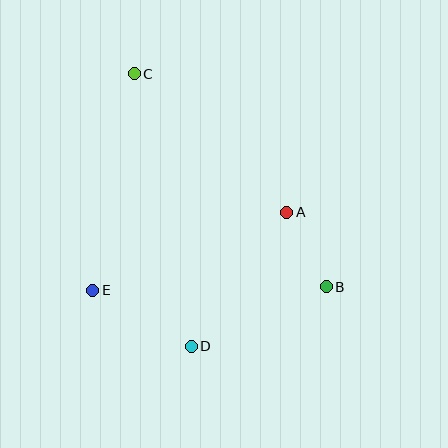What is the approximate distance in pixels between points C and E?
The distance between C and E is approximately 220 pixels.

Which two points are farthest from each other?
Points B and C are farthest from each other.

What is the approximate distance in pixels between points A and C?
The distance between A and C is approximately 206 pixels.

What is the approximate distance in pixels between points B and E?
The distance between B and E is approximately 233 pixels.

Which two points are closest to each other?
Points A and B are closest to each other.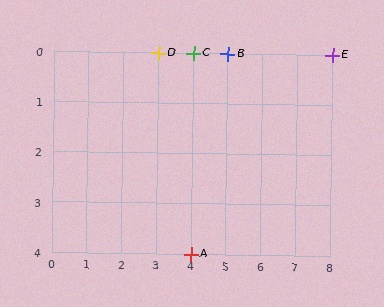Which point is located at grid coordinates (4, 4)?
Point A is at (4, 4).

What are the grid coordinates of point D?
Point D is at grid coordinates (3, 0).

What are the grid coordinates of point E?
Point E is at grid coordinates (8, 0).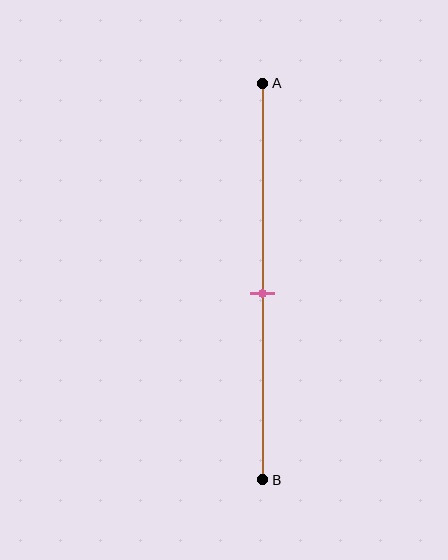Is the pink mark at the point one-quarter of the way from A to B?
No, the mark is at about 55% from A, not at the 25% one-quarter point.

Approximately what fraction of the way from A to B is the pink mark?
The pink mark is approximately 55% of the way from A to B.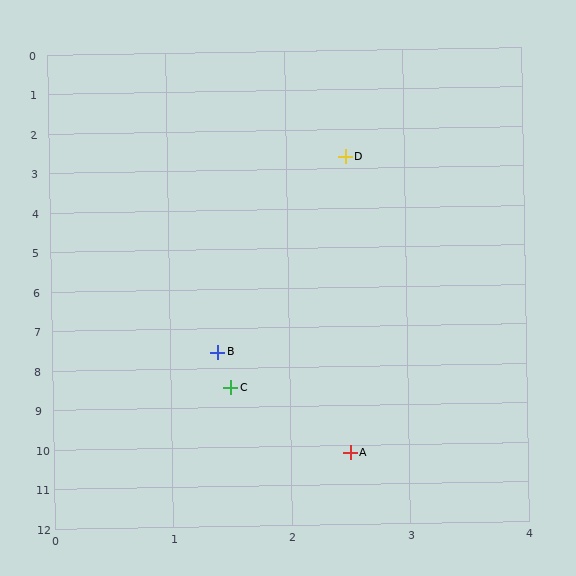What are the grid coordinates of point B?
Point B is at approximately (1.4, 7.6).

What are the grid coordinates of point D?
Point D is at approximately (2.5, 2.7).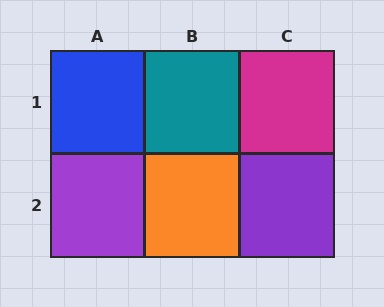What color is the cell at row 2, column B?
Orange.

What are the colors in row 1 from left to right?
Blue, teal, magenta.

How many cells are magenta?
1 cell is magenta.